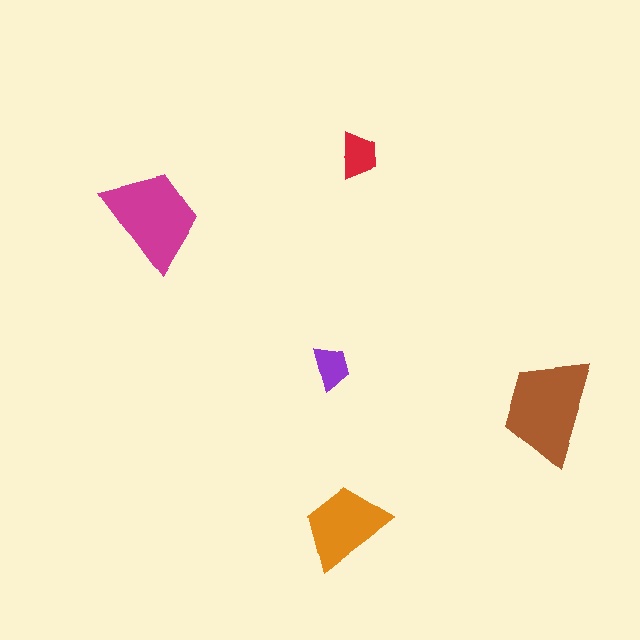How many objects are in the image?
There are 5 objects in the image.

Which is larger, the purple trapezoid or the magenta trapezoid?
The magenta one.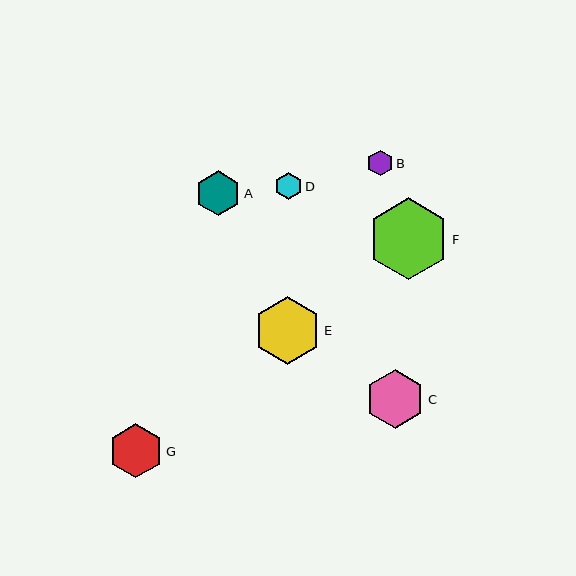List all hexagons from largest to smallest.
From largest to smallest: F, E, C, G, A, D, B.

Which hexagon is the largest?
Hexagon F is the largest with a size of approximately 82 pixels.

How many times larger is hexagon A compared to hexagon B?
Hexagon A is approximately 1.8 times the size of hexagon B.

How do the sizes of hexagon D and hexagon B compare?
Hexagon D and hexagon B are approximately the same size.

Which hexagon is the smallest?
Hexagon B is the smallest with a size of approximately 26 pixels.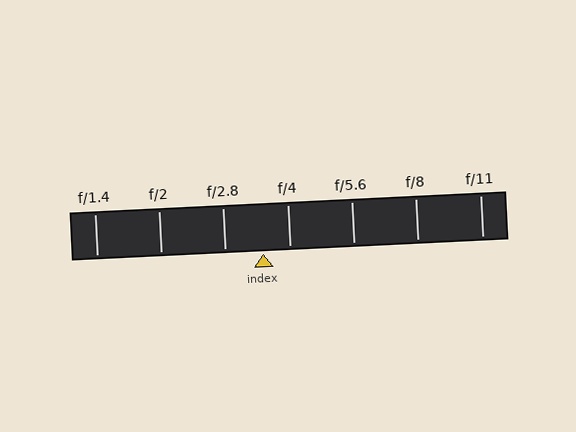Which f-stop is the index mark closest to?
The index mark is closest to f/4.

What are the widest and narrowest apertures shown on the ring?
The widest aperture shown is f/1.4 and the narrowest is f/11.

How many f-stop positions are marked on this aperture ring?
There are 7 f-stop positions marked.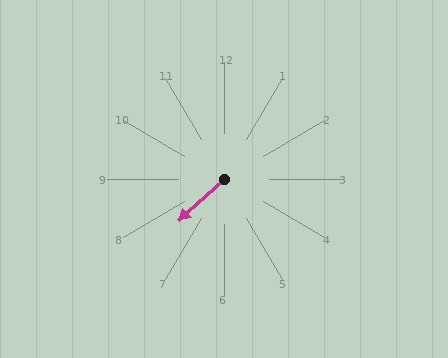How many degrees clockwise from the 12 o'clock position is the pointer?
Approximately 227 degrees.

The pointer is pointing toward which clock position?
Roughly 8 o'clock.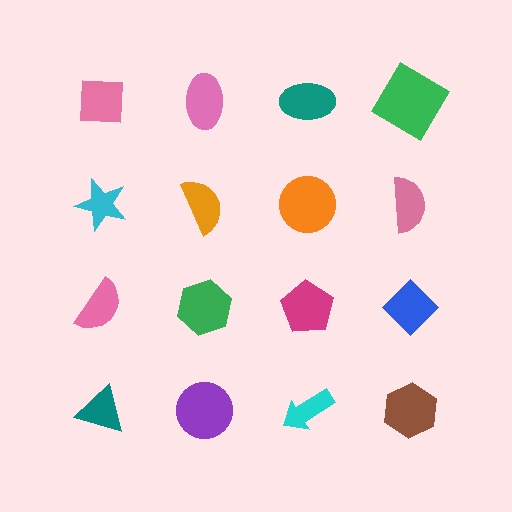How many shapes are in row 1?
4 shapes.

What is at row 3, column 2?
A green hexagon.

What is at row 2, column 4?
A pink semicircle.